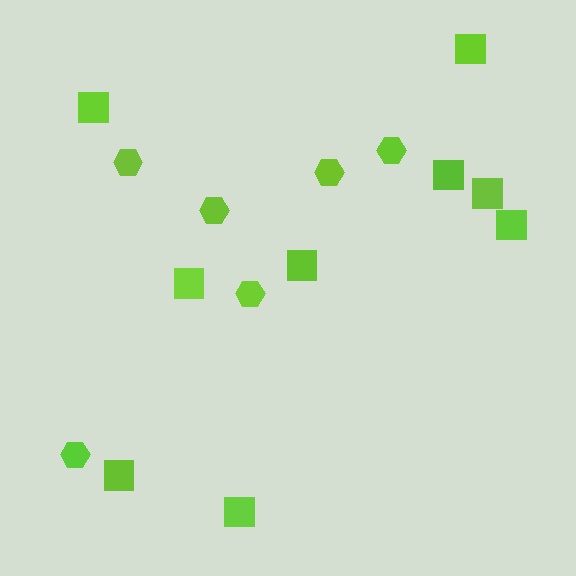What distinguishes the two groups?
There are 2 groups: one group of squares (9) and one group of hexagons (6).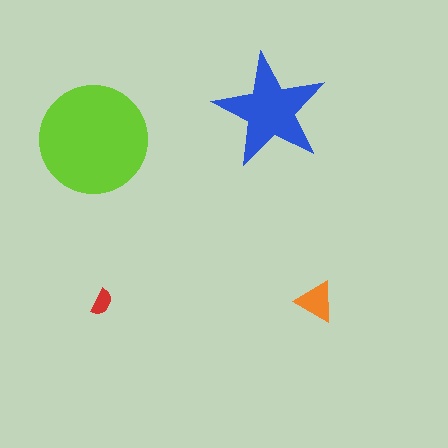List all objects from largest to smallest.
The lime circle, the blue star, the orange triangle, the red semicircle.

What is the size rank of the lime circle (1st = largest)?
1st.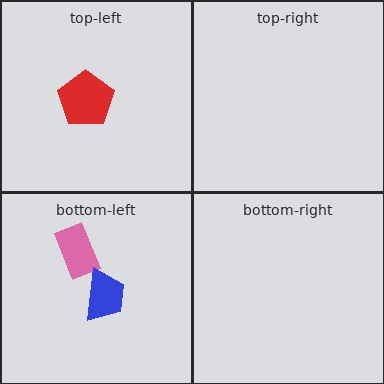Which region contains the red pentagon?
The top-left region.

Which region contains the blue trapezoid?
The bottom-left region.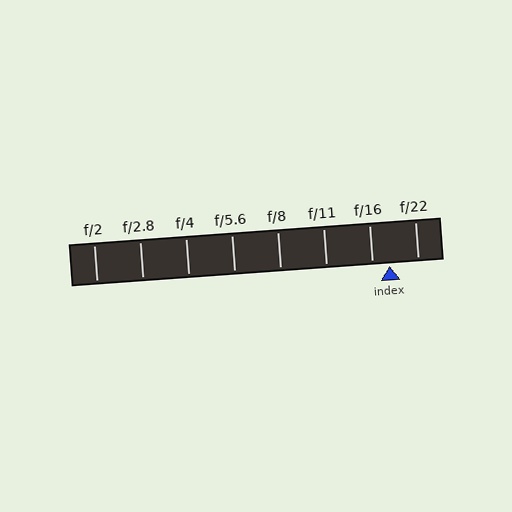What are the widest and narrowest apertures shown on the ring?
The widest aperture shown is f/2 and the narrowest is f/22.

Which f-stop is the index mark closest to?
The index mark is closest to f/16.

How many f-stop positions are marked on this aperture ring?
There are 8 f-stop positions marked.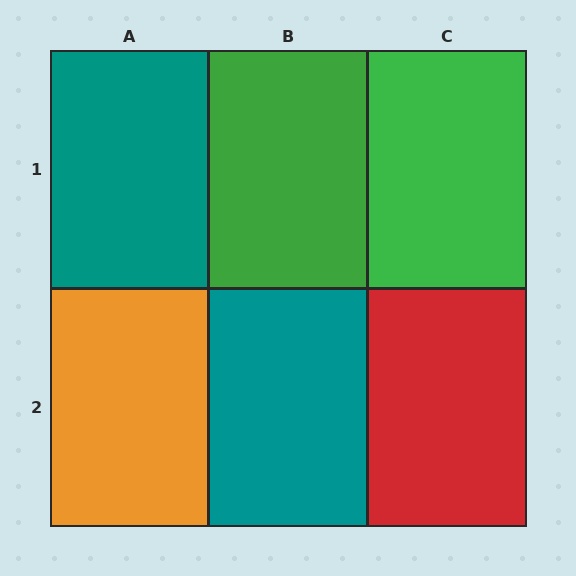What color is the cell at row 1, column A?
Teal.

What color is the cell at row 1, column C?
Green.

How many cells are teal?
2 cells are teal.